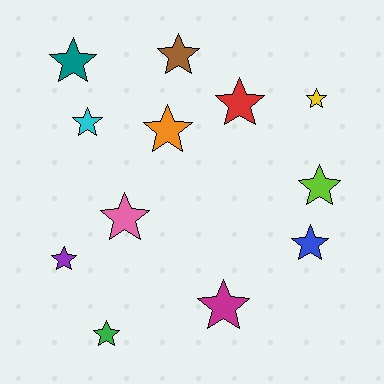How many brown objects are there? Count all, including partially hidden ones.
There is 1 brown object.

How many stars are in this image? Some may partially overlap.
There are 12 stars.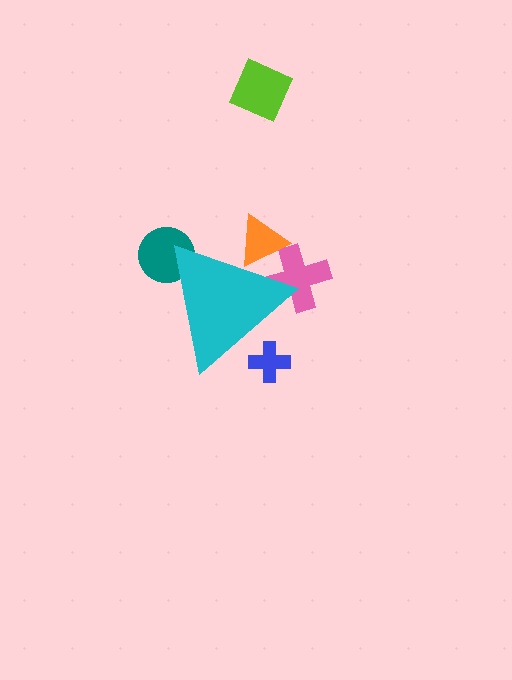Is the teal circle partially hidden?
Yes, the teal circle is partially hidden behind the cyan triangle.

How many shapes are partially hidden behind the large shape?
4 shapes are partially hidden.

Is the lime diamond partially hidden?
No, the lime diamond is fully visible.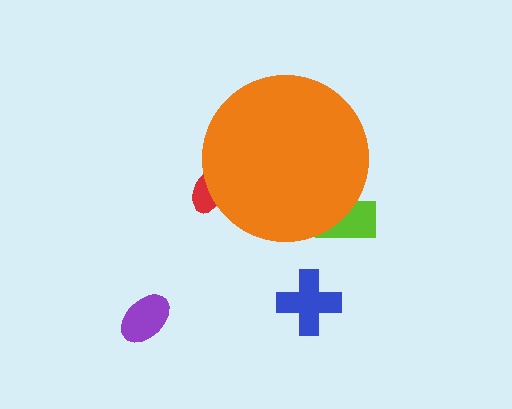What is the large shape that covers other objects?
An orange circle.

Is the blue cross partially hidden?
No, the blue cross is fully visible.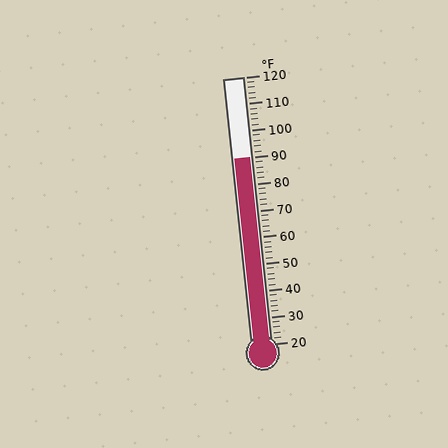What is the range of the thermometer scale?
The thermometer scale ranges from 20°F to 120°F.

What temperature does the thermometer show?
The thermometer shows approximately 90°F.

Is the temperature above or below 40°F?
The temperature is above 40°F.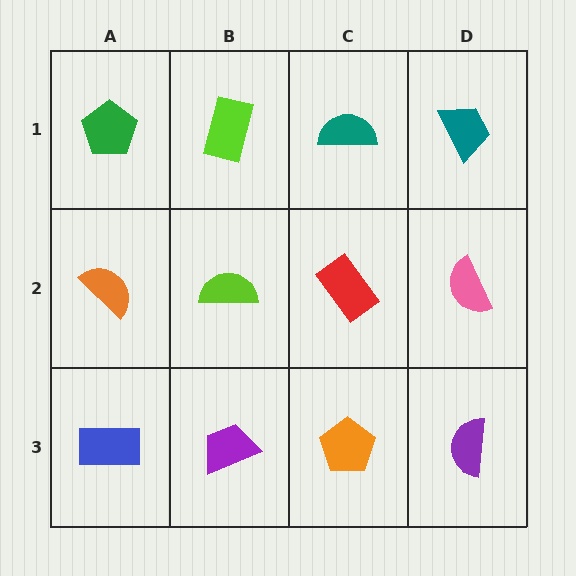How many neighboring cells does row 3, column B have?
3.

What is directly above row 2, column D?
A teal trapezoid.